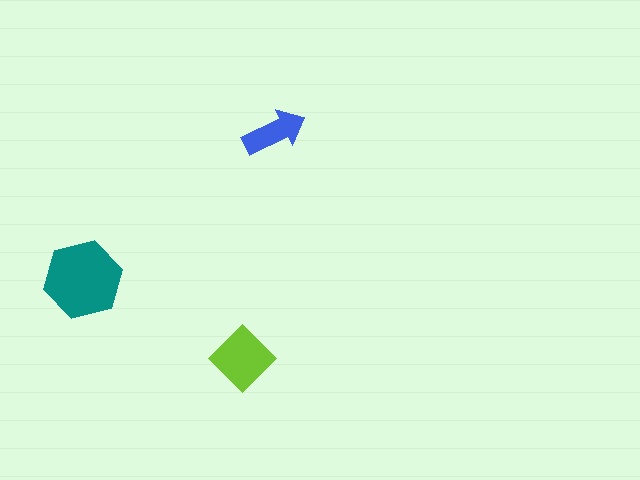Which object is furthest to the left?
The teal hexagon is leftmost.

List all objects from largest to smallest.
The teal hexagon, the lime diamond, the blue arrow.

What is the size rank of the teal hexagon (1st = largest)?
1st.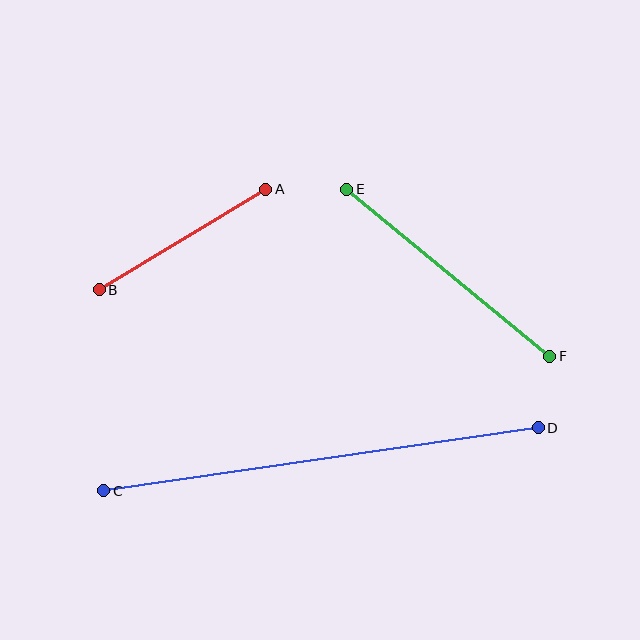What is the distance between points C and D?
The distance is approximately 439 pixels.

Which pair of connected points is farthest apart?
Points C and D are farthest apart.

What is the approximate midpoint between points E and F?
The midpoint is at approximately (448, 273) pixels.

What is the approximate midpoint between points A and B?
The midpoint is at approximately (183, 240) pixels.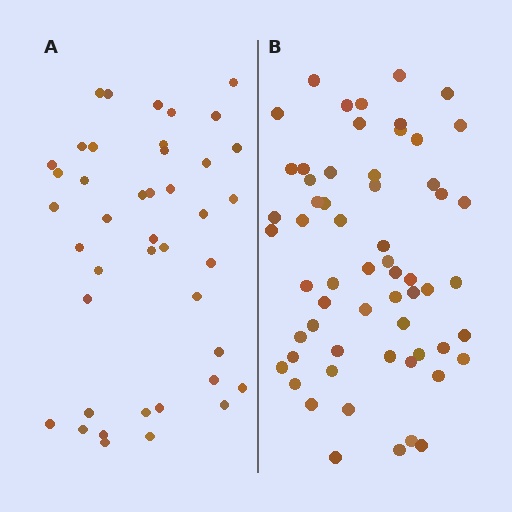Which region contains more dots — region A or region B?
Region B (the right region) has more dots.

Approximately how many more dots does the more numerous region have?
Region B has approximately 20 more dots than region A.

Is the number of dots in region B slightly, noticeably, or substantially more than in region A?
Region B has noticeably more, but not dramatically so. The ratio is roughly 1.4 to 1.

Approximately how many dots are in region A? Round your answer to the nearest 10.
About 40 dots. (The exact count is 42, which rounds to 40.)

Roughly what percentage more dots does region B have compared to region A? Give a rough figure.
About 45% more.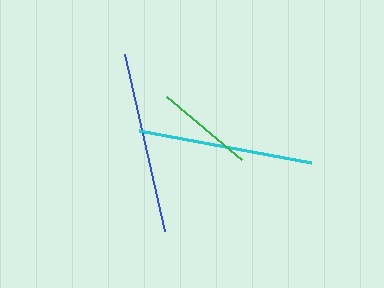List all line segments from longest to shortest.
From longest to shortest: blue, cyan, green.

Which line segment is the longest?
The blue line is the longest at approximately 181 pixels.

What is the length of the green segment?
The green segment is approximately 98 pixels long.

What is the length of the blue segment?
The blue segment is approximately 181 pixels long.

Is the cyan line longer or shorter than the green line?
The cyan line is longer than the green line.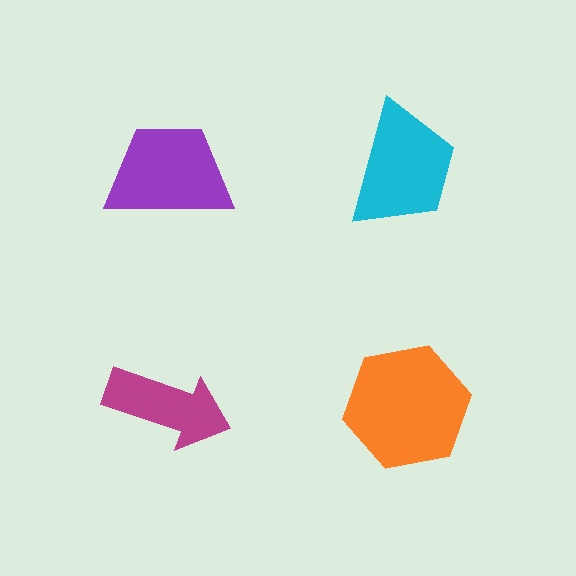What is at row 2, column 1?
A magenta arrow.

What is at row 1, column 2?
A cyan trapezoid.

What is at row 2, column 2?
An orange hexagon.